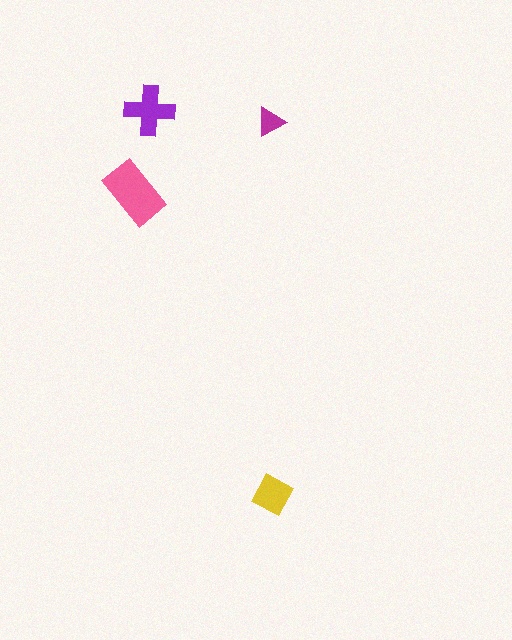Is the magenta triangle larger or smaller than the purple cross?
Smaller.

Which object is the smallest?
The magenta triangle.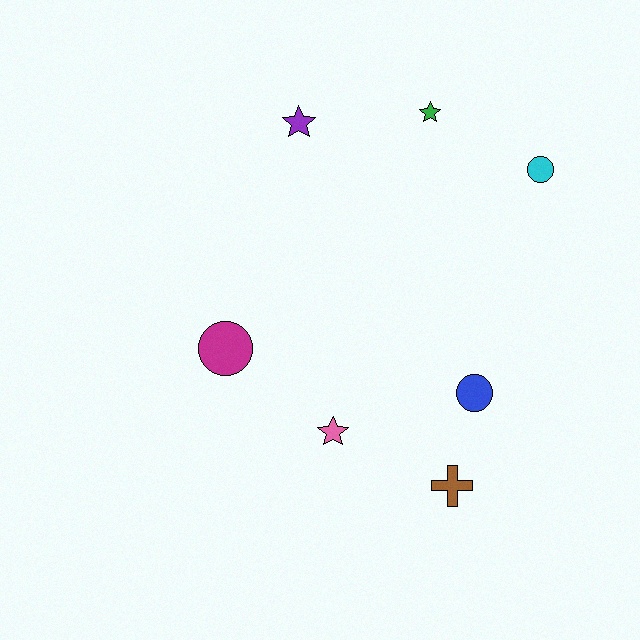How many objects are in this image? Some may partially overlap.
There are 7 objects.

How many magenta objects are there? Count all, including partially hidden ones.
There is 1 magenta object.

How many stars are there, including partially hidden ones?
There are 3 stars.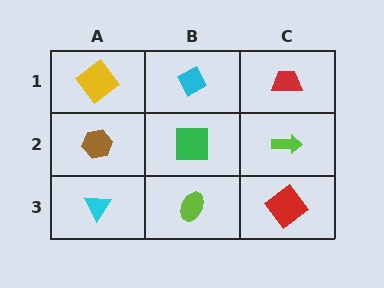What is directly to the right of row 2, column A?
A green square.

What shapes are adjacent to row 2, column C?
A red trapezoid (row 1, column C), a red diamond (row 3, column C), a green square (row 2, column B).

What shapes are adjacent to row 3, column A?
A brown hexagon (row 2, column A), a lime ellipse (row 3, column B).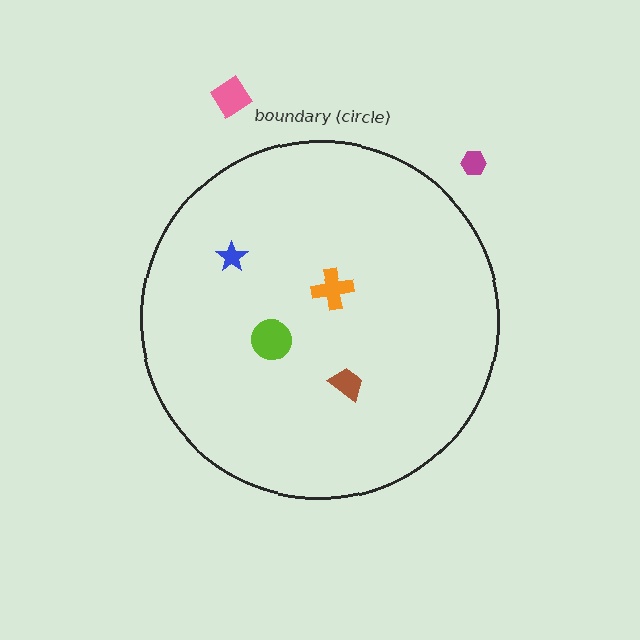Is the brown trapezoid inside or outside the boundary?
Inside.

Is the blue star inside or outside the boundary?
Inside.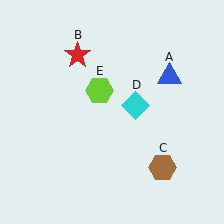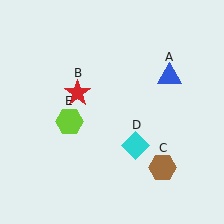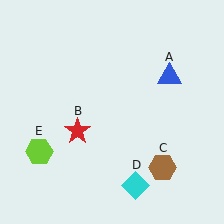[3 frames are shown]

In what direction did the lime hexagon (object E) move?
The lime hexagon (object E) moved down and to the left.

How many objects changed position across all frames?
3 objects changed position: red star (object B), cyan diamond (object D), lime hexagon (object E).